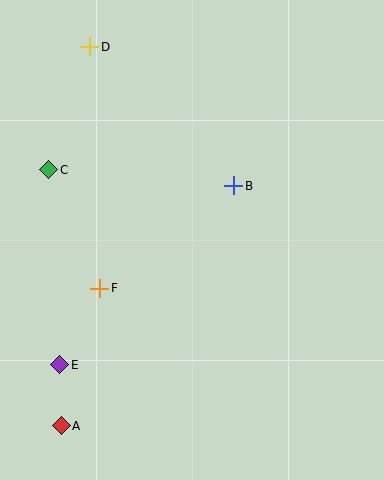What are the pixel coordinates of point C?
Point C is at (49, 170).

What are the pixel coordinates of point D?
Point D is at (90, 47).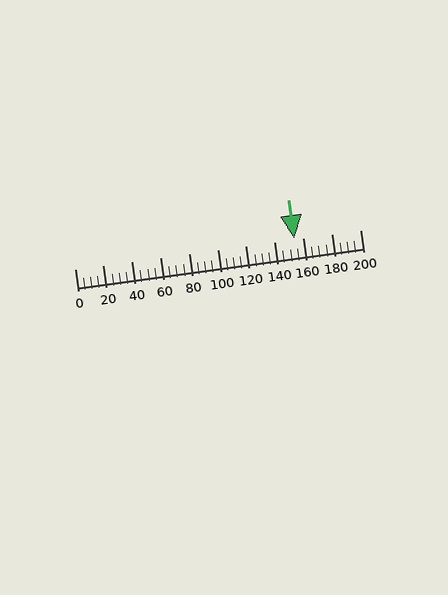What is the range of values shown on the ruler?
The ruler shows values from 0 to 200.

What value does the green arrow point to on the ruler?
The green arrow points to approximately 154.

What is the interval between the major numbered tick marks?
The major tick marks are spaced 20 units apart.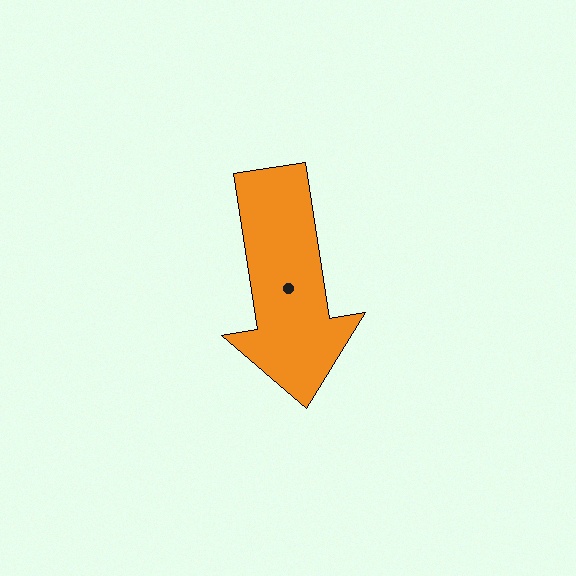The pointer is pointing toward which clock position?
Roughly 6 o'clock.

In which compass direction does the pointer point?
South.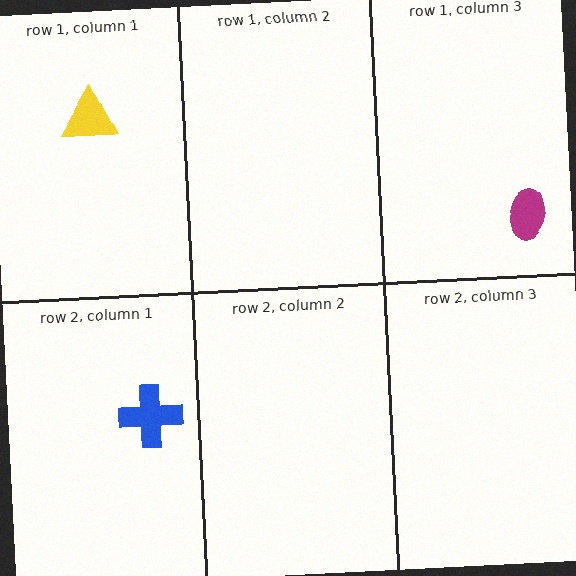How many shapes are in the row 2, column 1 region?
1.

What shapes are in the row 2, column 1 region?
The blue cross.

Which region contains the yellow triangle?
The row 1, column 1 region.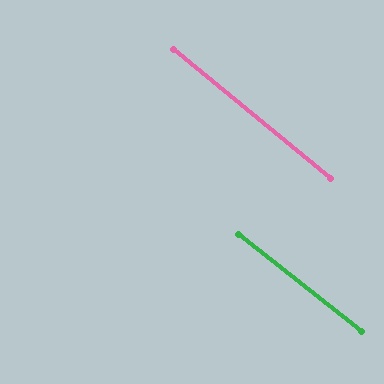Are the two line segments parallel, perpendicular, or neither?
Parallel — their directions differ by only 1.1°.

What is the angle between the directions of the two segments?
Approximately 1 degree.